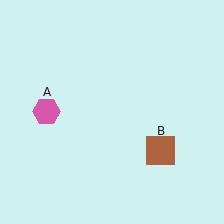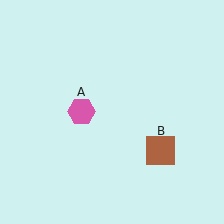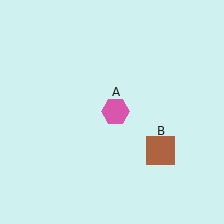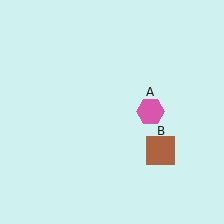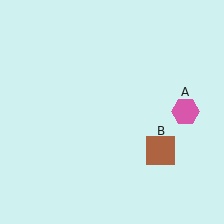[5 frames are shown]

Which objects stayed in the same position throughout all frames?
Brown square (object B) remained stationary.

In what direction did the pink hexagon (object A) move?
The pink hexagon (object A) moved right.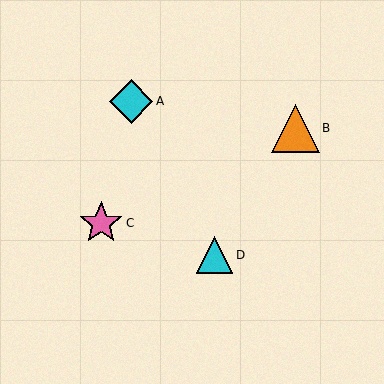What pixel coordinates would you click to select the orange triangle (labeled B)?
Click at (295, 128) to select the orange triangle B.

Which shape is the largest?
The orange triangle (labeled B) is the largest.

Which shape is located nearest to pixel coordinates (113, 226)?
The pink star (labeled C) at (101, 223) is nearest to that location.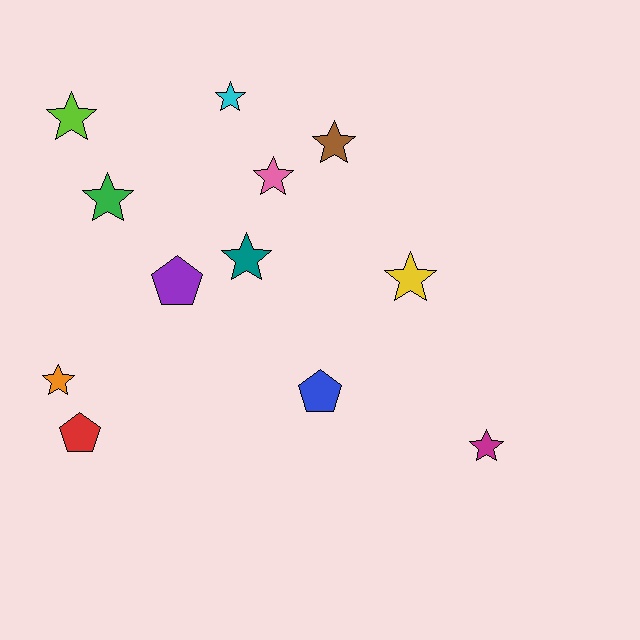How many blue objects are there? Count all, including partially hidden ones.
There is 1 blue object.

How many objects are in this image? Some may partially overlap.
There are 12 objects.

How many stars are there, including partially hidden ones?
There are 9 stars.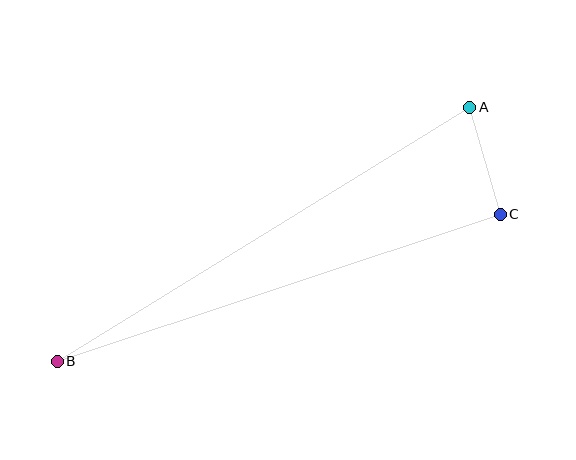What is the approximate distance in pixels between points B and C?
The distance between B and C is approximately 467 pixels.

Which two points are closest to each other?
Points A and C are closest to each other.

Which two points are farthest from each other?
Points A and B are farthest from each other.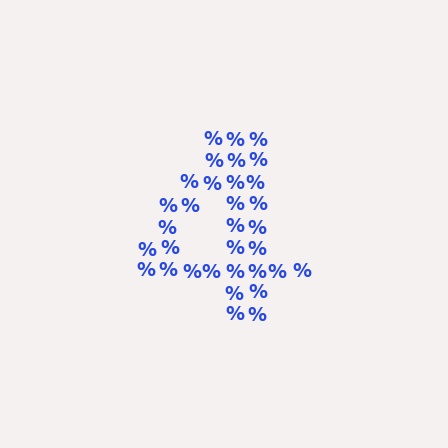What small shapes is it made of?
It is made of small percent signs.